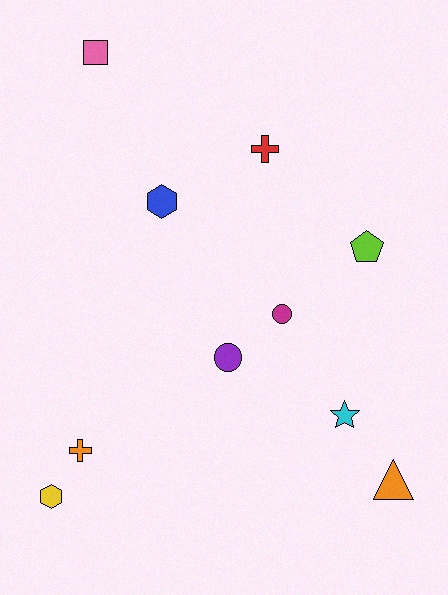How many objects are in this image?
There are 10 objects.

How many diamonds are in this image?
There are no diamonds.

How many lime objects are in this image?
There is 1 lime object.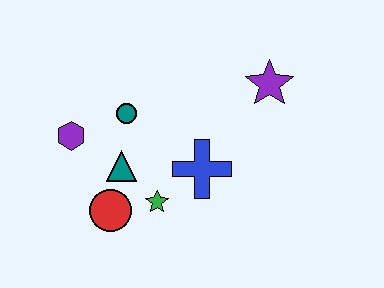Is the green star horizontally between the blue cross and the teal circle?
Yes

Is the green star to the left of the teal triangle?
No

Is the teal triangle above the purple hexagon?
No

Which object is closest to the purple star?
The blue cross is closest to the purple star.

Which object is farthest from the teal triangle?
The purple star is farthest from the teal triangle.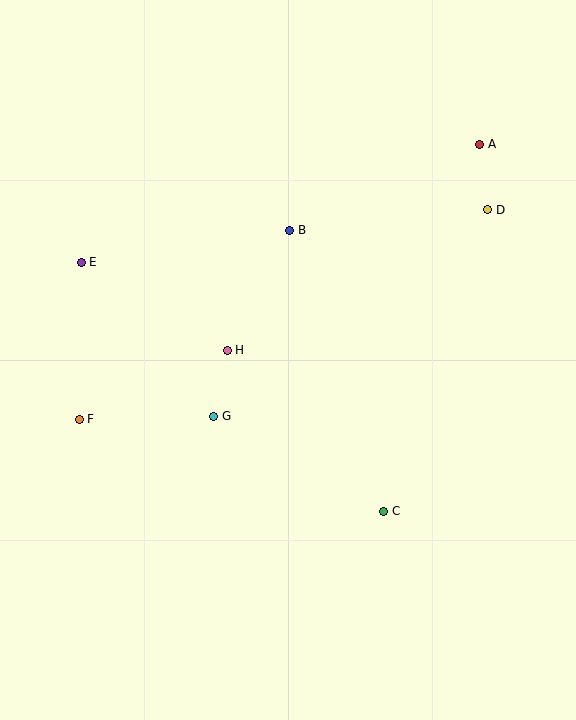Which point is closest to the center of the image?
Point H at (227, 350) is closest to the center.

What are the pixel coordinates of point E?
Point E is at (81, 262).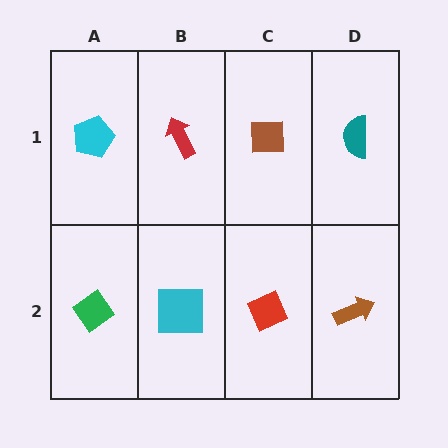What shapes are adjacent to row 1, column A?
A green diamond (row 2, column A), a red arrow (row 1, column B).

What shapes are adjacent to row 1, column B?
A cyan square (row 2, column B), a cyan pentagon (row 1, column A), a brown square (row 1, column C).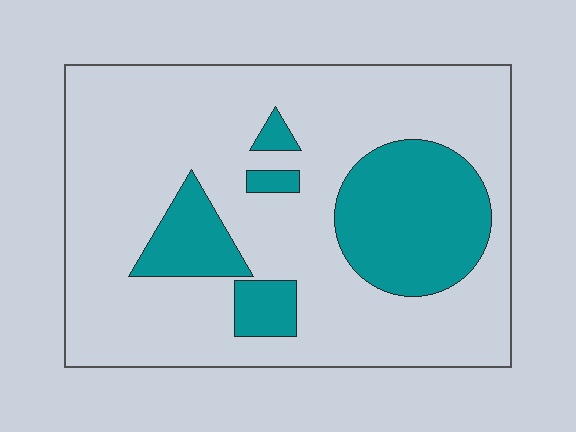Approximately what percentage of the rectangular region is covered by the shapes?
Approximately 25%.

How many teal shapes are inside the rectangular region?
5.